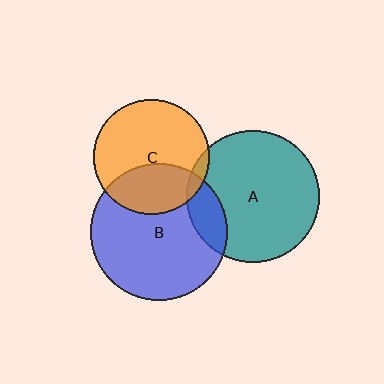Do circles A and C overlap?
Yes.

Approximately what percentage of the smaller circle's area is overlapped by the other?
Approximately 5%.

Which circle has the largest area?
Circle B (blue).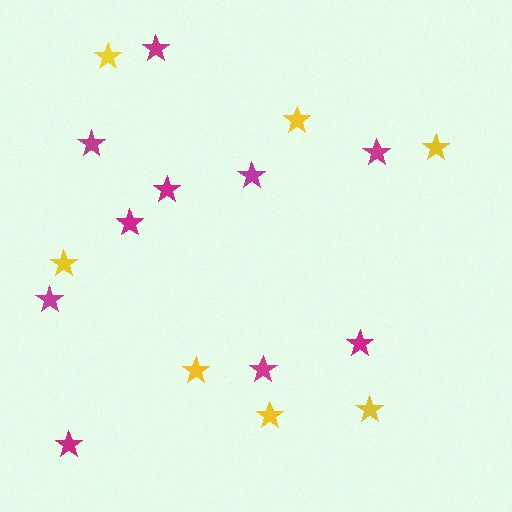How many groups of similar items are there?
There are 2 groups: one group of yellow stars (7) and one group of magenta stars (10).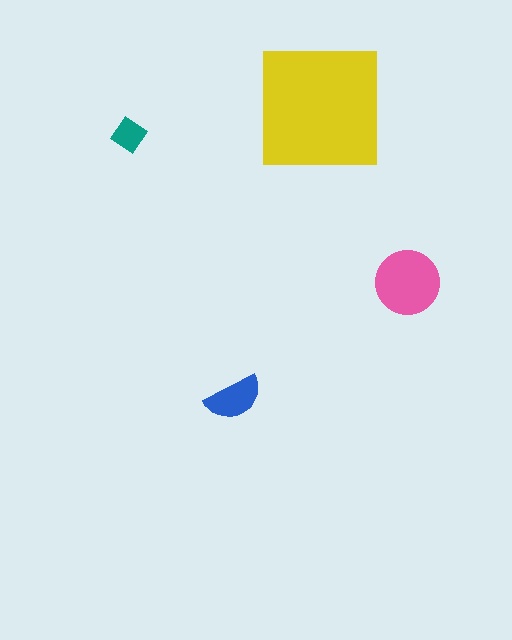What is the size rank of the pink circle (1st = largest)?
2nd.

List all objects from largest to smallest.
The yellow square, the pink circle, the blue semicircle, the teal diamond.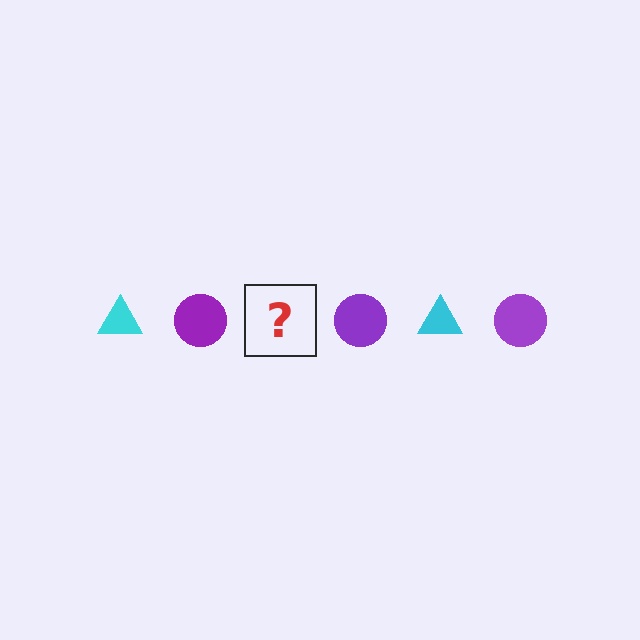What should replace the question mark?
The question mark should be replaced with a cyan triangle.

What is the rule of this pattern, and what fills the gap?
The rule is that the pattern alternates between cyan triangle and purple circle. The gap should be filled with a cyan triangle.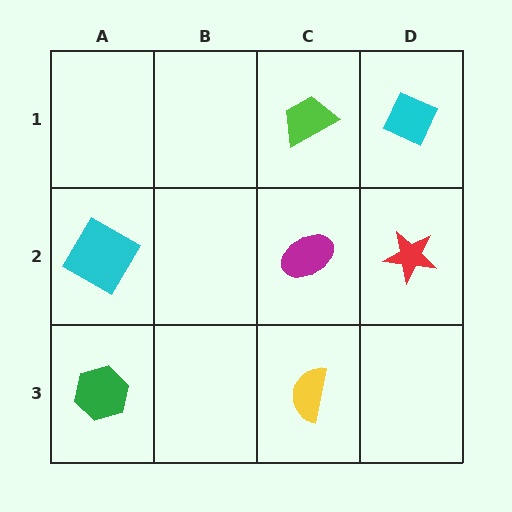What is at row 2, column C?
A magenta ellipse.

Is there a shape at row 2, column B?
No, that cell is empty.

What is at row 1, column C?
A lime trapezoid.